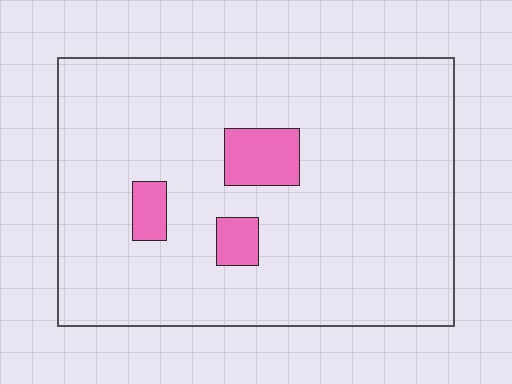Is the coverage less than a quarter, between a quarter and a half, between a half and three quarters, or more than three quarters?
Less than a quarter.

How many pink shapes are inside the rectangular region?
3.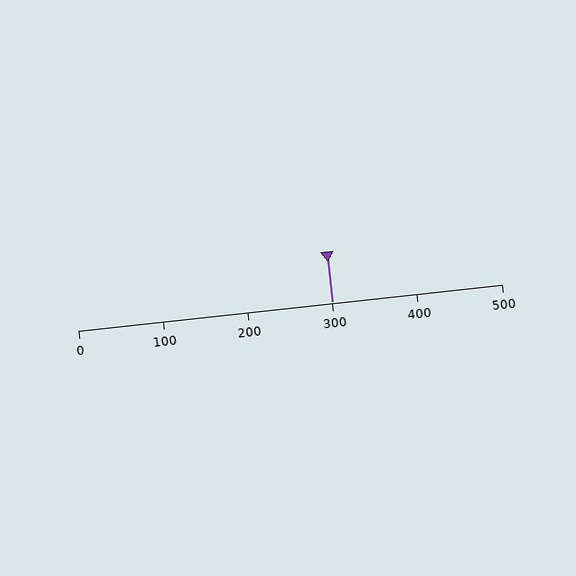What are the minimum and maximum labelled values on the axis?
The axis runs from 0 to 500.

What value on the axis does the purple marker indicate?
The marker indicates approximately 300.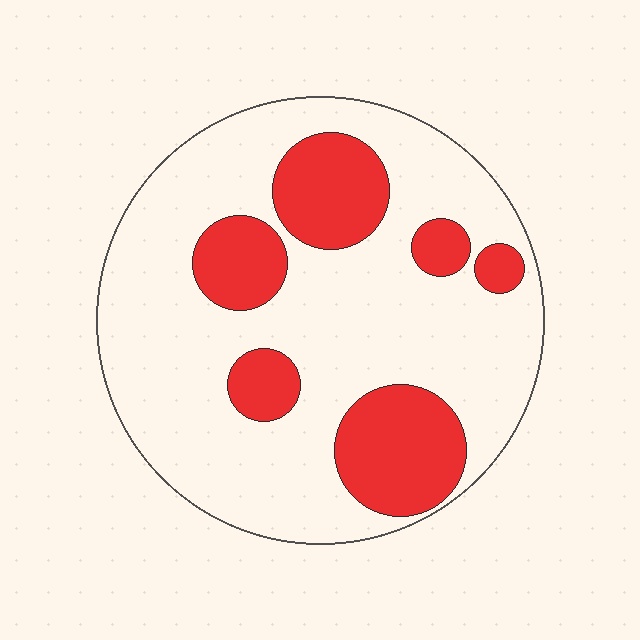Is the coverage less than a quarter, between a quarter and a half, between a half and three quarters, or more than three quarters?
Between a quarter and a half.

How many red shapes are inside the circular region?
6.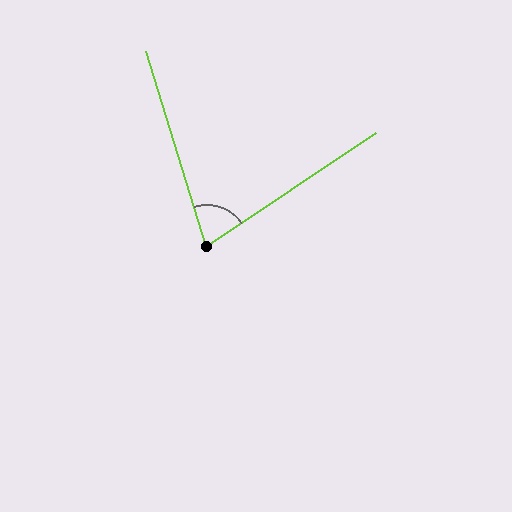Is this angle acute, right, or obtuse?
It is acute.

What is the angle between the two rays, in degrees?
Approximately 73 degrees.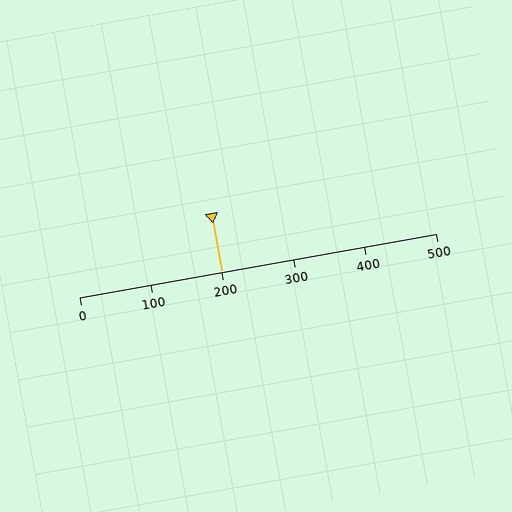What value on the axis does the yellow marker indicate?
The marker indicates approximately 200.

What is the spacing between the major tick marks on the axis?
The major ticks are spaced 100 apart.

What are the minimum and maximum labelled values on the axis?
The axis runs from 0 to 500.